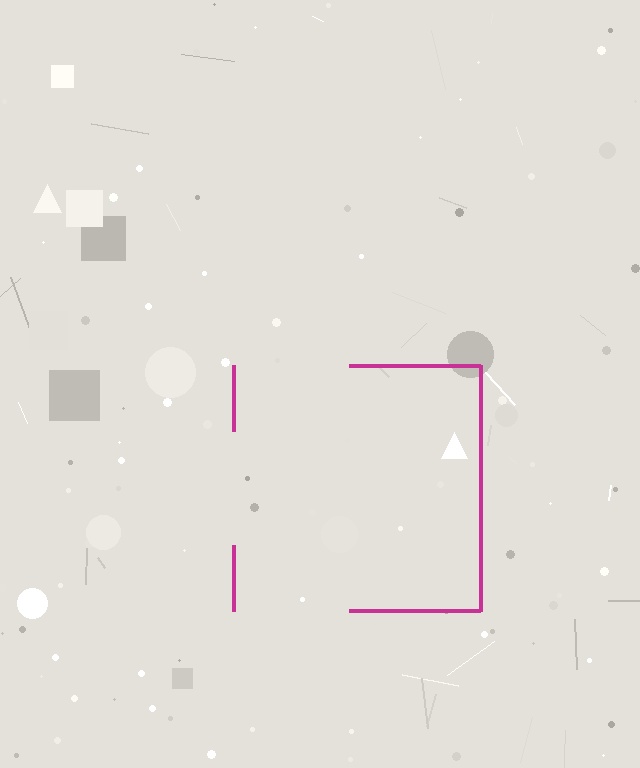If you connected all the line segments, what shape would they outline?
They would outline a square.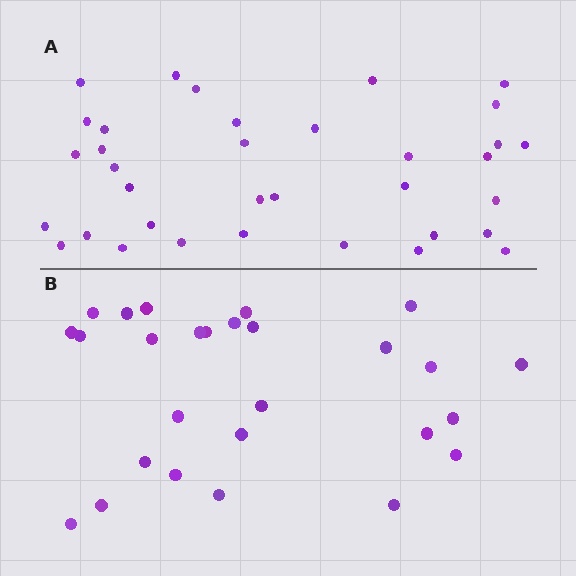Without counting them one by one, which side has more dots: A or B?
Region A (the top region) has more dots.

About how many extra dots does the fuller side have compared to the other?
Region A has roughly 8 or so more dots than region B.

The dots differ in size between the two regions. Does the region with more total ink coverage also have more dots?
No. Region B has more total ink coverage because its dots are larger, but region A actually contains more individual dots. Total area can be misleading — the number of items is what matters here.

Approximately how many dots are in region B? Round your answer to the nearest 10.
About 30 dots. (The exact count is 27, which rounds to 30.)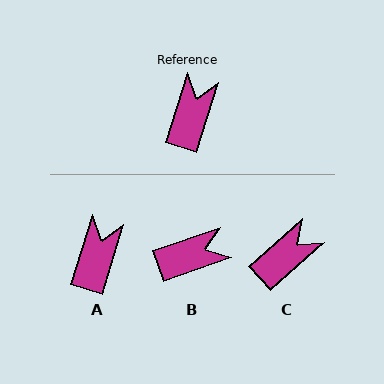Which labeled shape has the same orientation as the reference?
A.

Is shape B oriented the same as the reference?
No, it is off by about 53 degrees.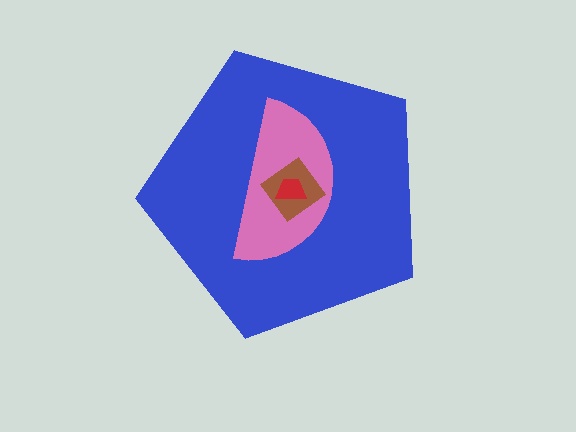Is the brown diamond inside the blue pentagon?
Yes.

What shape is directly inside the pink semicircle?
The brown diamond.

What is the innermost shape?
The red trapezoid.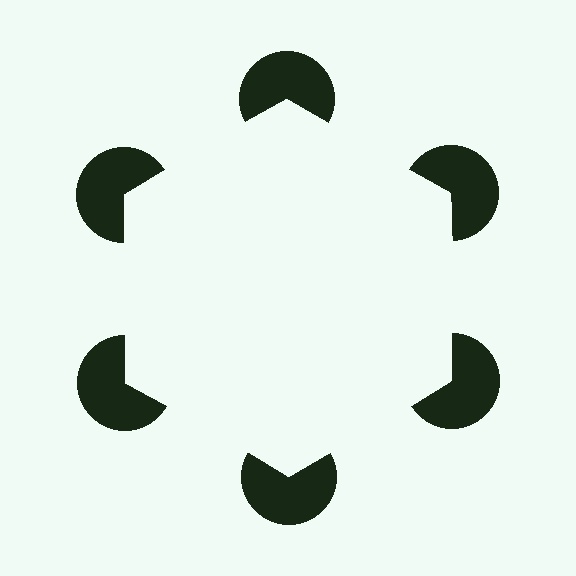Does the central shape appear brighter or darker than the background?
It typically appears slightly brighter than the background, even though no actual brightness change is drawn.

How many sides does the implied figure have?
6 sides.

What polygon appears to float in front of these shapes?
An illusory hexagon — its edges are inferred from the aligned wedge cuts in the pac-man discs, not physically drawn.